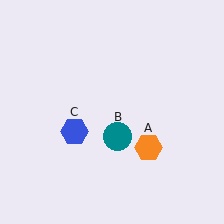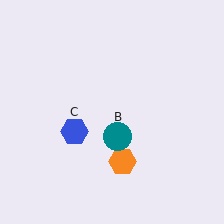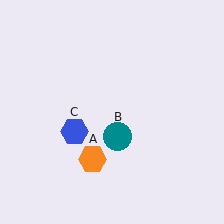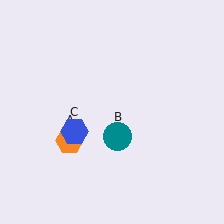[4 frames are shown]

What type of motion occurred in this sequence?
The orange hexagon (object A) rotated clockwise around the center of the scene.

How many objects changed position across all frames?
1 object changed position: orange hexagon (object A).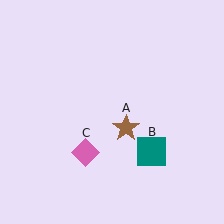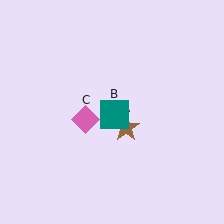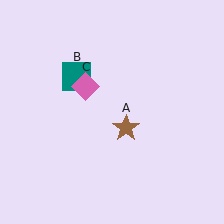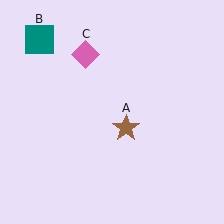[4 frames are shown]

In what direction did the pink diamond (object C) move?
The pink diamond (object C) moved up.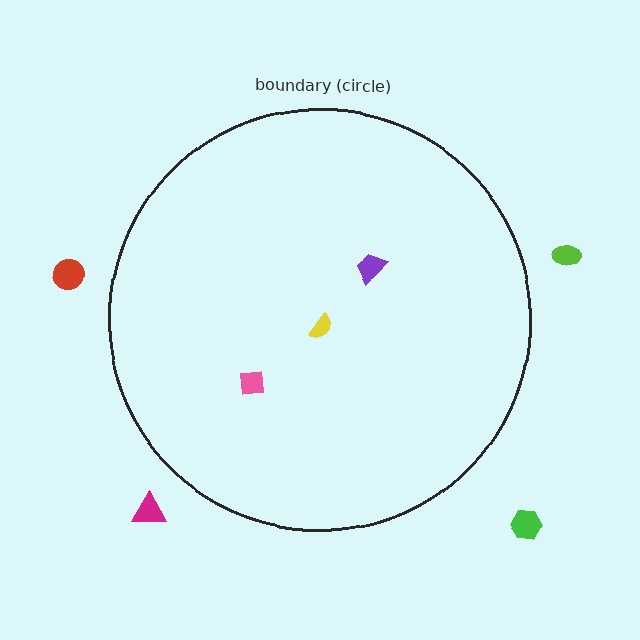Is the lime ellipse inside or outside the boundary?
Outside.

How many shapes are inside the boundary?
3 inside, 4 outside.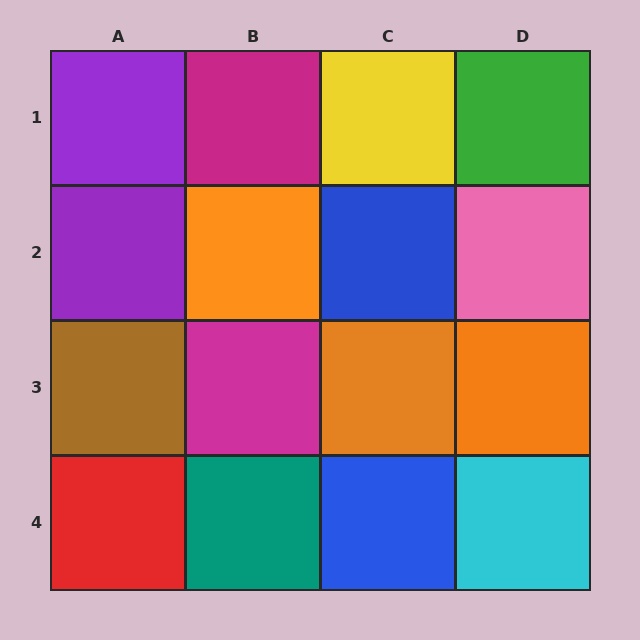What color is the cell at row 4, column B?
Teal.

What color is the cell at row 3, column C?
Orange.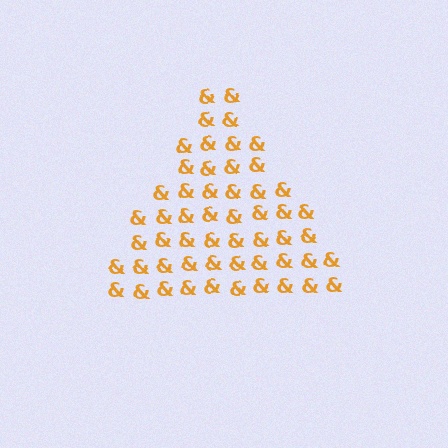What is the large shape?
The large shape is a triangle.